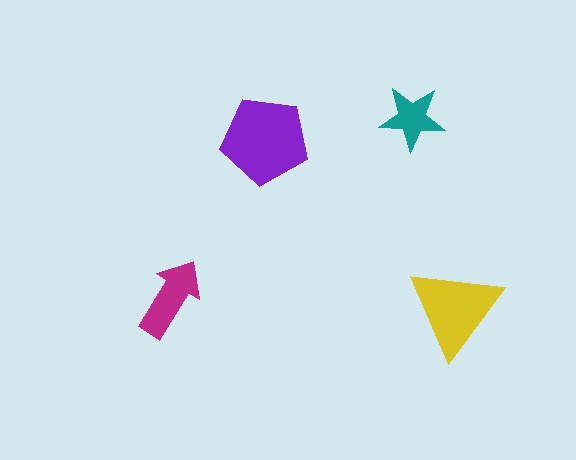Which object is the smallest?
The teal star.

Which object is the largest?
The purple pentagon.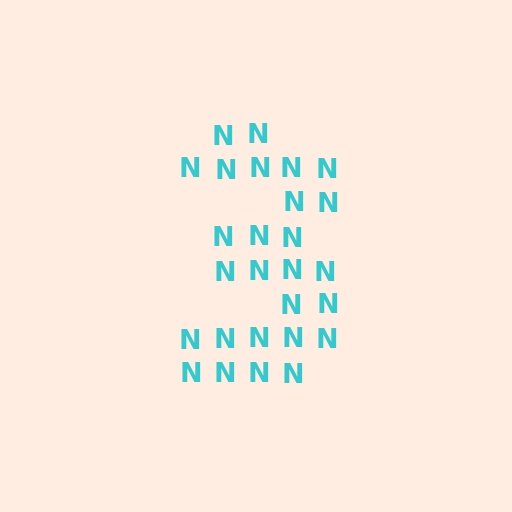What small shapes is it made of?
It is made of small letter N's.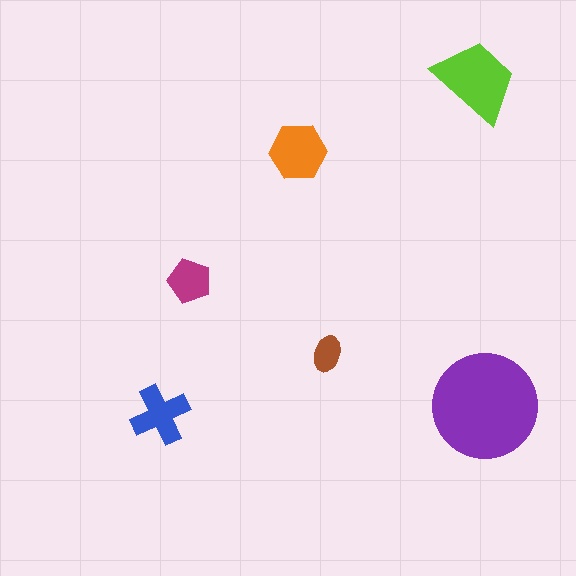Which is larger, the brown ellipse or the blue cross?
The blue cross.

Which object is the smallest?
The brown ellipse.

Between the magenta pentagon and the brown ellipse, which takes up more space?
The magenta pentagon.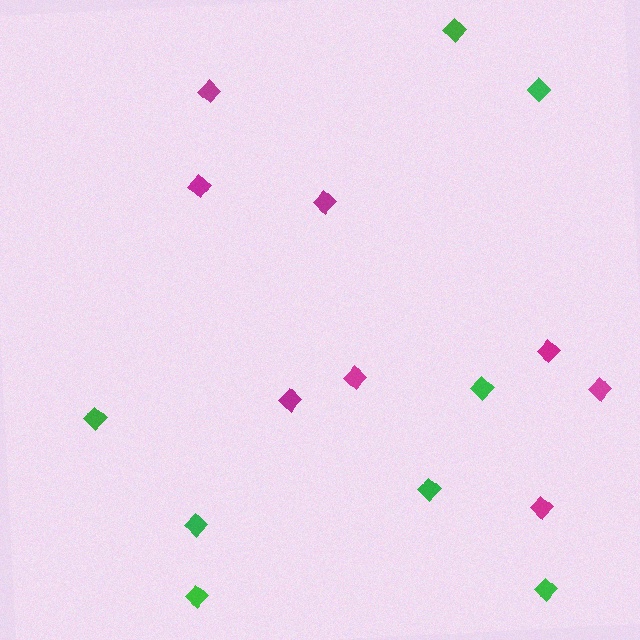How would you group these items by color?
There are 2 groups: one group of green diamonds (8) and one group of magenta diamonds (8).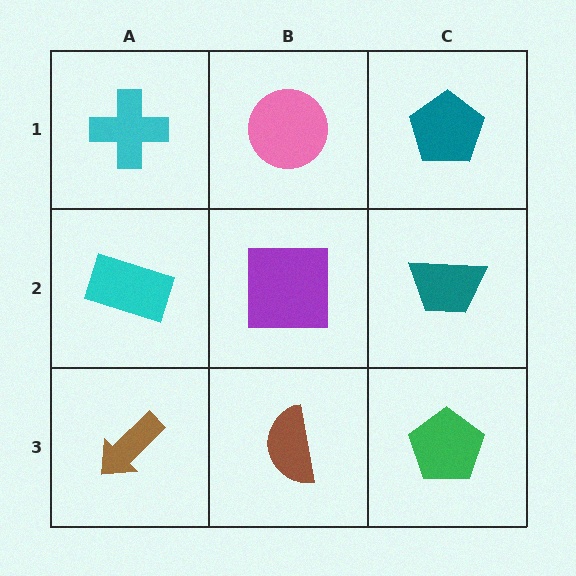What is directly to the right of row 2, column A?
A purple square.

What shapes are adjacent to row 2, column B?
A pink circle (row 1, column B), a brown semicircle (row 3, column B), a cyan rectangle (row 2, column A), a teal trapezoid (row 2, column C).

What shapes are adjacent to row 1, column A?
A cyan rectangle (row 2, column A), a pink circle (row 1, column B).